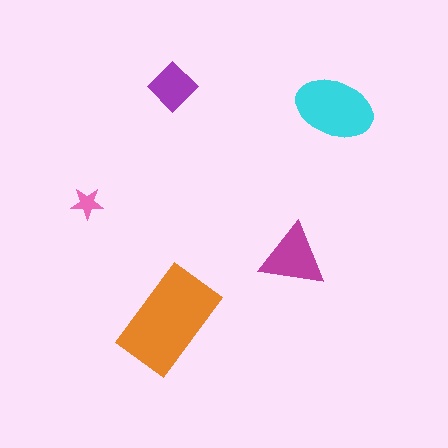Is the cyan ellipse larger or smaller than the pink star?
Larger.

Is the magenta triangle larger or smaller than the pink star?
Larger.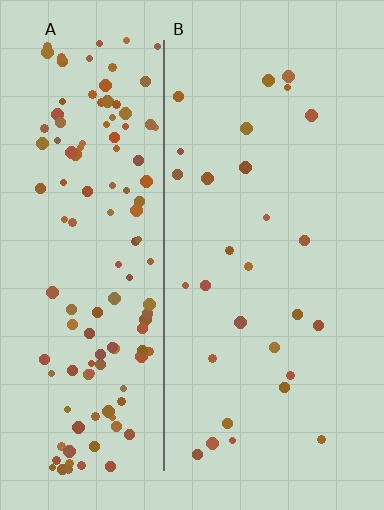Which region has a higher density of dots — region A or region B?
A (the left).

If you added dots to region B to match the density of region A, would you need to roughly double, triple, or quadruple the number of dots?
Approximately quadruple.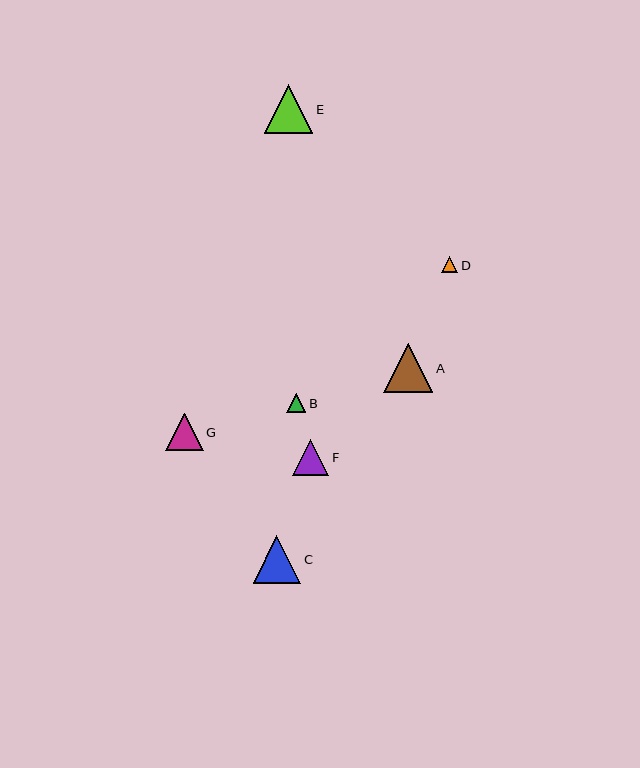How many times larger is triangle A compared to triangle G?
Triangle A is approximately 1.3 times the size of triangle G.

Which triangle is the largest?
Triangle A is the largest with a size of approximately 49 pixels.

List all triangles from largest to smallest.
From largest to smallest: A, E, C, G, F, B, D.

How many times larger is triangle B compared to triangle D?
Triangle B is approximately 1.2 times the size of triangle D.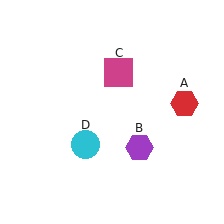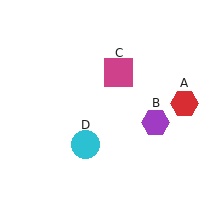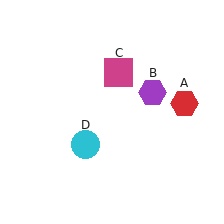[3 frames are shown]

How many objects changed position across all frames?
1 object changed position: purple hexagon (object B).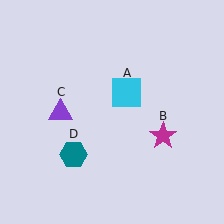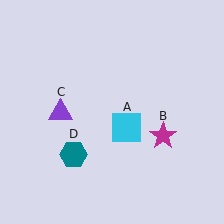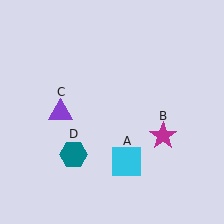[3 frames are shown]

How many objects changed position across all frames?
1 object changed position: cyan square (object A).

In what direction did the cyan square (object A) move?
The cyan square (object A) moved down.